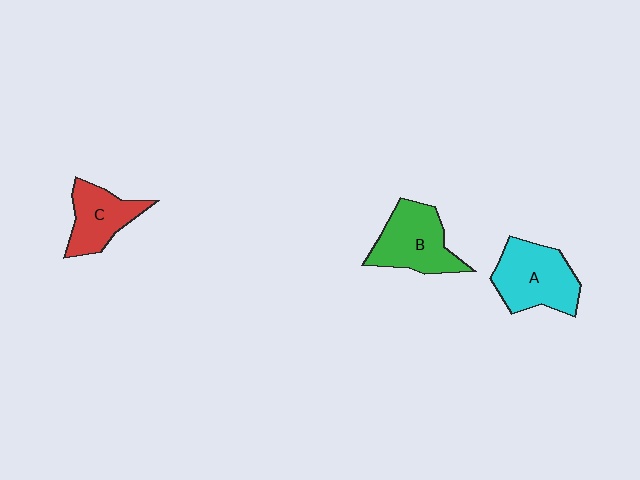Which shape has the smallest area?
Shape C (red).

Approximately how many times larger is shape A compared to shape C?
Approximately 1.3 times.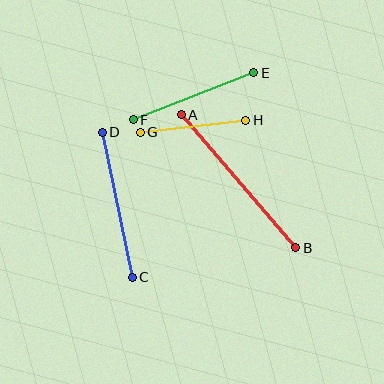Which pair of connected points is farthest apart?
Points A and B are farthest apart.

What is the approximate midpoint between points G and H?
The midpoint is at approximately (193, 126) pixels.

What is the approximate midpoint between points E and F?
The midpoint is at approximately (193, 96) pixels.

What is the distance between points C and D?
The distance is approximately 148 pixels.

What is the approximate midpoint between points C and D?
The midpoint is at approximately (117, 205) pixels.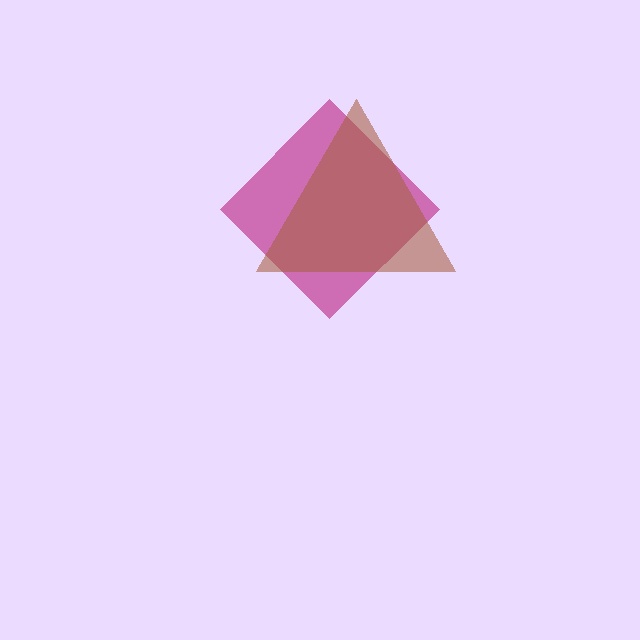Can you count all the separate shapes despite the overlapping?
Yes, there are 2 separate shapes.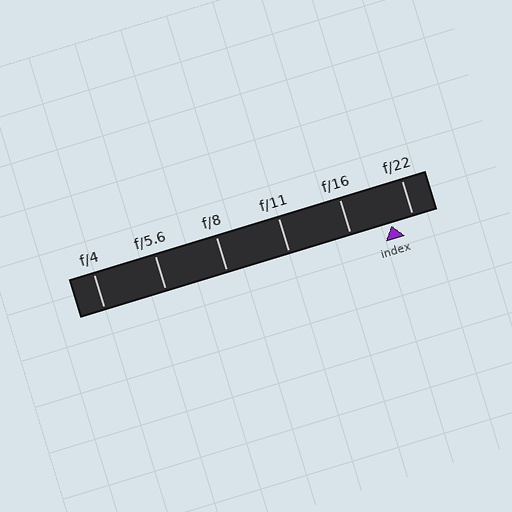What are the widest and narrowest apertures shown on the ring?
The widest aperture shown is f/4 and the narrowest is f/22.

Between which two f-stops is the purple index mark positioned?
The index mark is between f/16 and f/22.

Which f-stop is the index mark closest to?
The index mark is closest to f/22.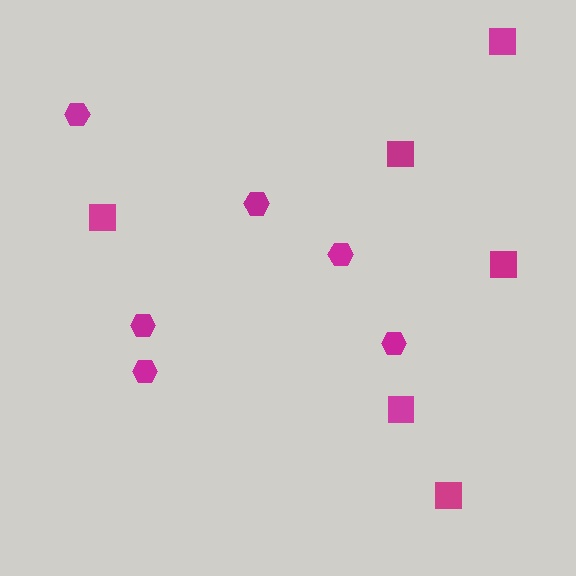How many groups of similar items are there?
There are 2 groups: one group of hexagons (6) and one group of squares (6).